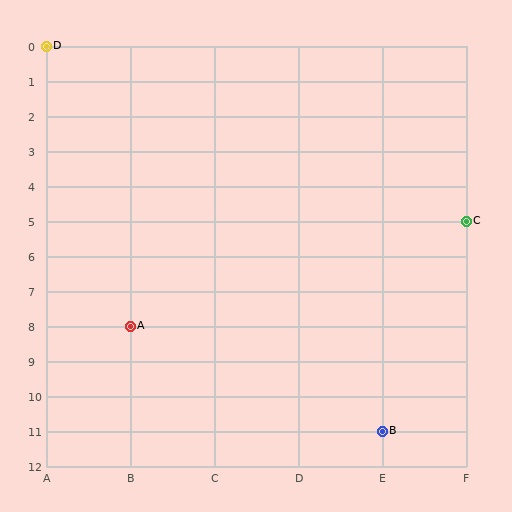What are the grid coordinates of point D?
Point D is at grid coordinates (A, 0).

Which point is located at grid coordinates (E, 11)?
Point B is at (E, 11).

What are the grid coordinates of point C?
Point C is at grid coordinates (F, 5).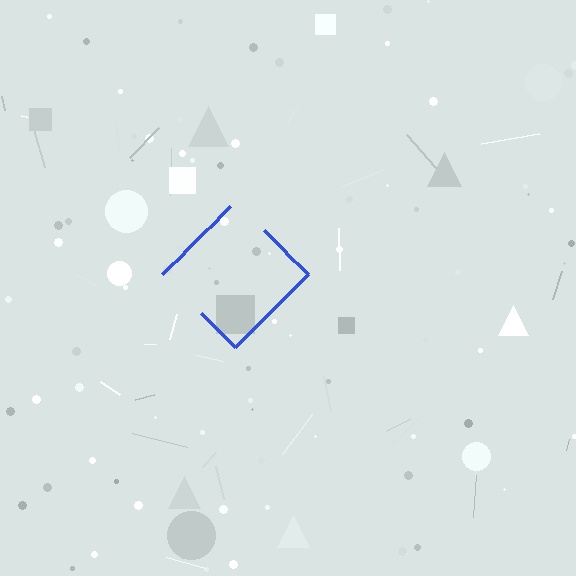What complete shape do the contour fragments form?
The contour fragments form a diamond.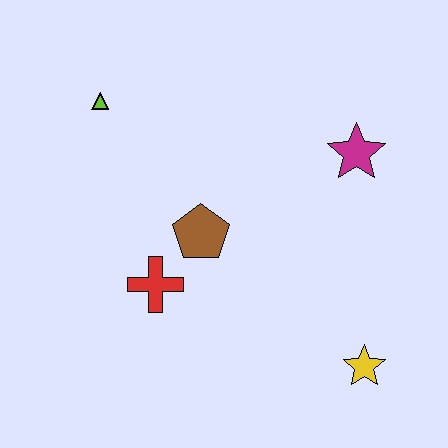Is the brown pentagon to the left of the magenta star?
Yes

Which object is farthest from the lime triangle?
The yellow star is farthest from the lime triangle.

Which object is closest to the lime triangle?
The brown pentagon is closest to the lime triangle.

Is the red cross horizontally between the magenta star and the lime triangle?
Yes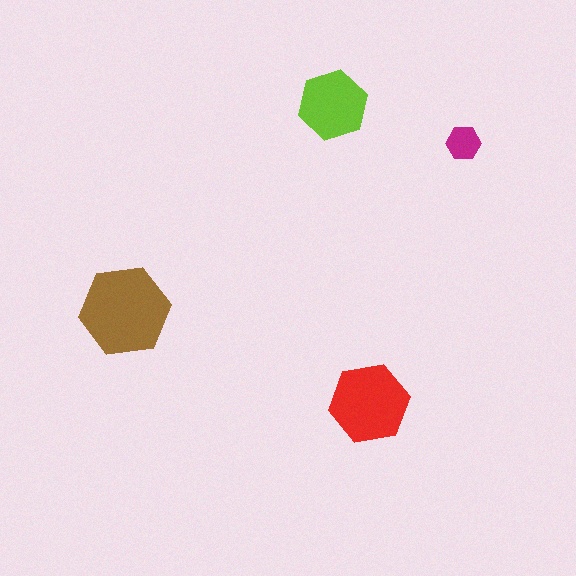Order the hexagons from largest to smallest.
the brown one, the red one, the lime one, the magenta one.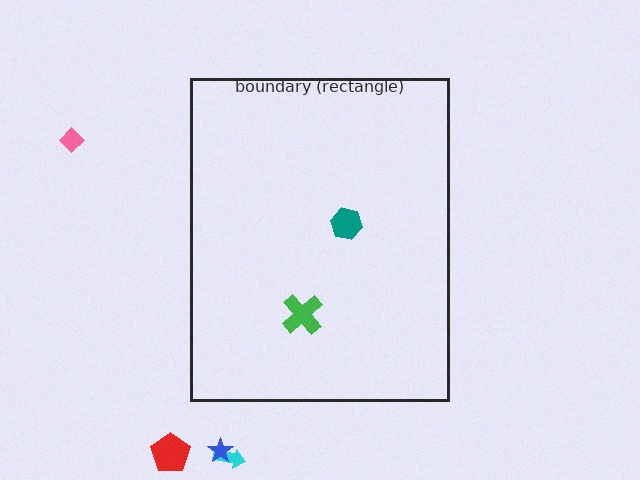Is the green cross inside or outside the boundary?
Inside.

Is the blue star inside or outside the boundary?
Outside.